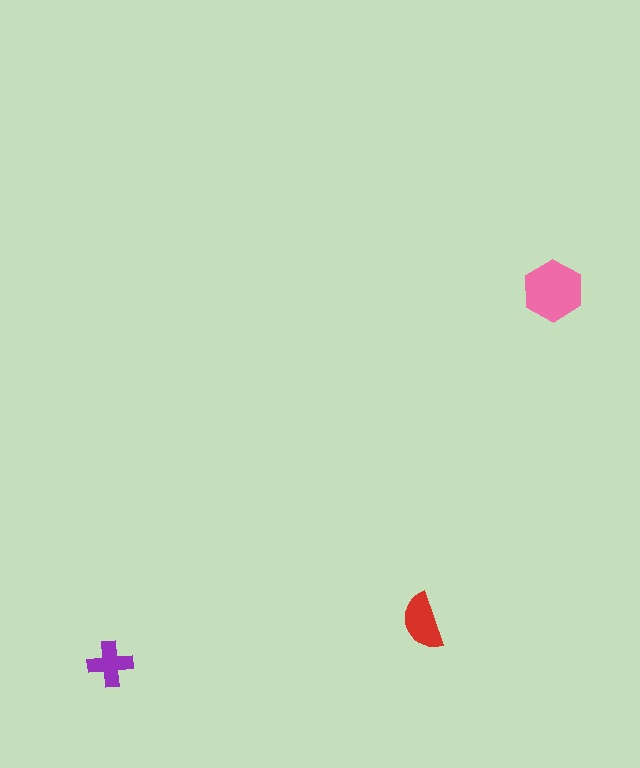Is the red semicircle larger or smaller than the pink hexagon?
Smaller.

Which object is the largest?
The pink hexagon.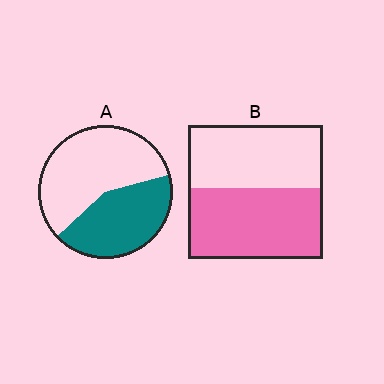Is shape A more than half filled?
No.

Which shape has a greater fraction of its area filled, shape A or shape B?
Shape B.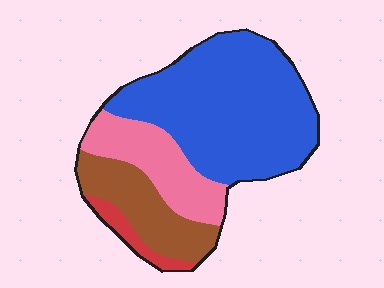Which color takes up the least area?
Red, at roughly 5%.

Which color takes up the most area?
Blue, at roughly 55%.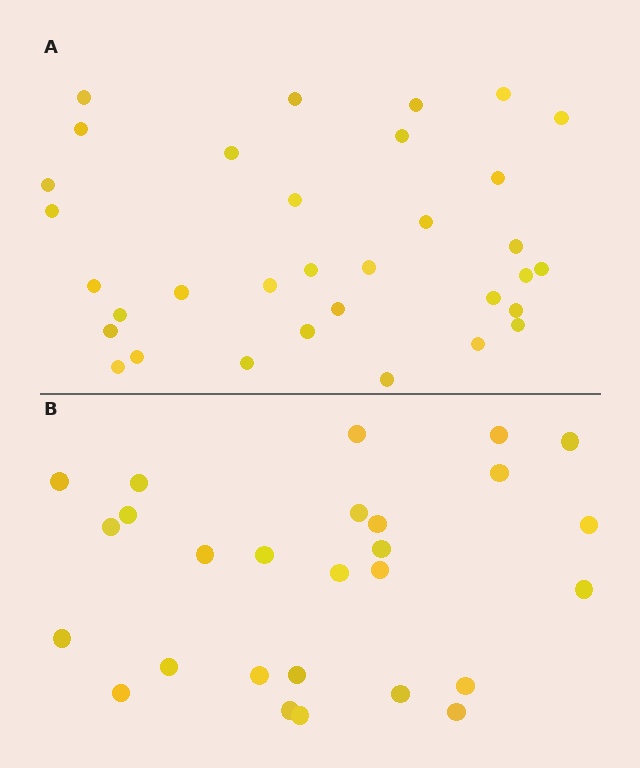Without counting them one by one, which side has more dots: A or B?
Region A (the top region) has more dots.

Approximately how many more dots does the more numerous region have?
Region A has about 6 more dots than region B.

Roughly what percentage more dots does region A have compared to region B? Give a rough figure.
About 20% more.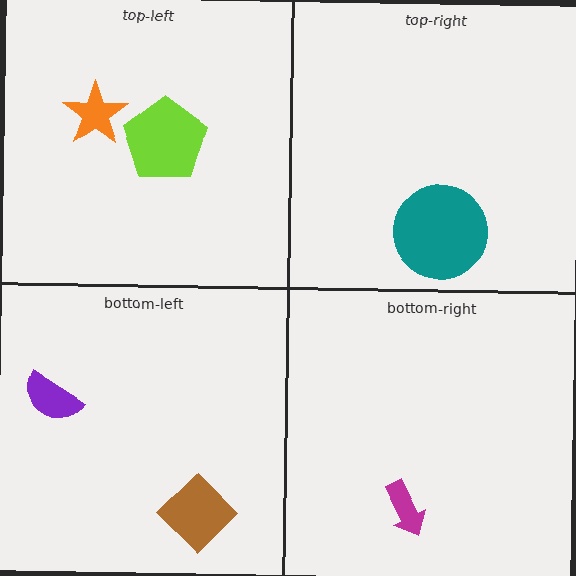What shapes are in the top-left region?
The orange star, the lime pentagon.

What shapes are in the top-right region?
The teal circle.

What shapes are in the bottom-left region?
The brown diamond, the purple semicircle.